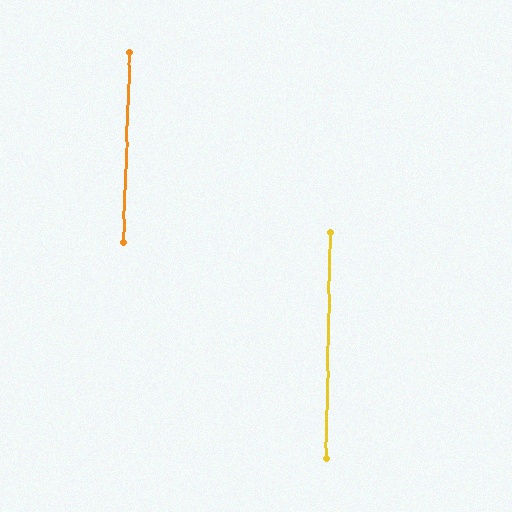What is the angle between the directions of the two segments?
Approximately 1 degree.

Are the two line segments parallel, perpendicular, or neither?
Parallel — their directions differ by only 0.8°.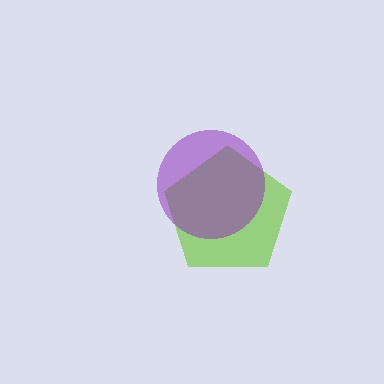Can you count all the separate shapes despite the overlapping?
Yes, there are 2 separate shapes.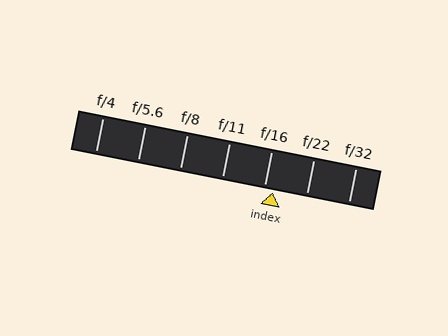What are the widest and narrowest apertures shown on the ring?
The widest aperture shown is f/4 and the narrowest is f/32.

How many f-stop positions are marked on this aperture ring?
There are 7 f-stop positions marked.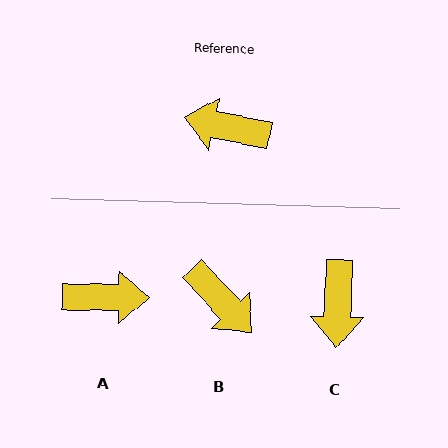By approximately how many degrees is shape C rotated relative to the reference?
Approximately 100 degrees counter-clockwise.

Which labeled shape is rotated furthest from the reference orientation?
A, about 168 degrees away.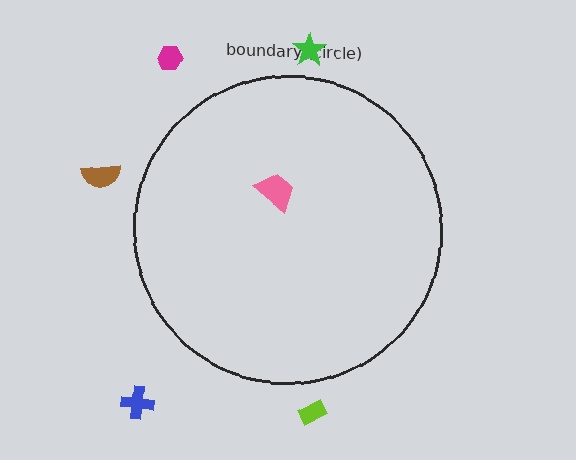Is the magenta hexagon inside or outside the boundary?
Outside.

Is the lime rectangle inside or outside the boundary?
Outside.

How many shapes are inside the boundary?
1 inside, 5 outside.